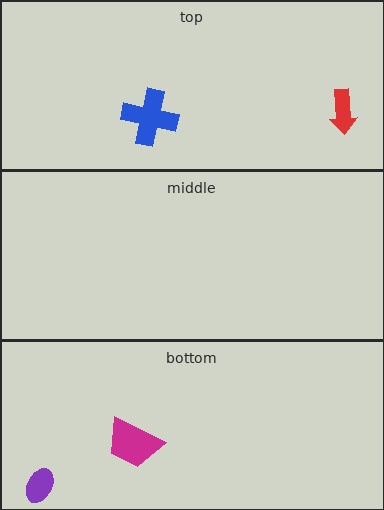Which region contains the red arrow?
The top region.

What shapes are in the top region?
The blue cross, the red arrow.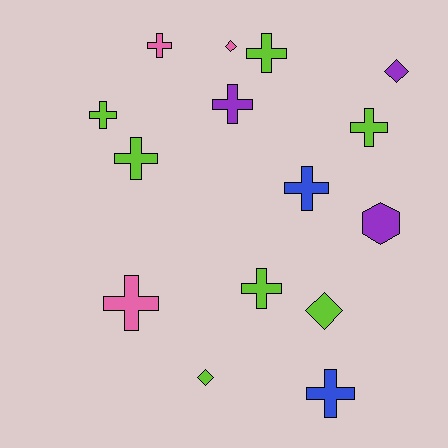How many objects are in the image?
There are 15 objects.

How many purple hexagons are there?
There is 1 purple hexagon.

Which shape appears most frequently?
Cross, with 10 objects.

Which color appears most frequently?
Lime, with 7 objects.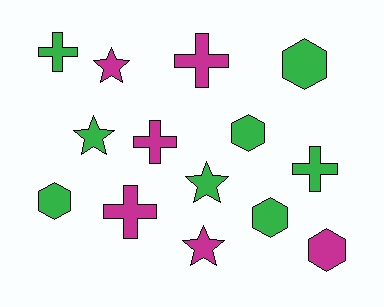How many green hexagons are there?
There are 4 green hexagons.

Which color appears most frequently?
Green, with 8 objects.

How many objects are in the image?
There are 14 objects.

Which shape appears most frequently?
Cross, with 5 objects.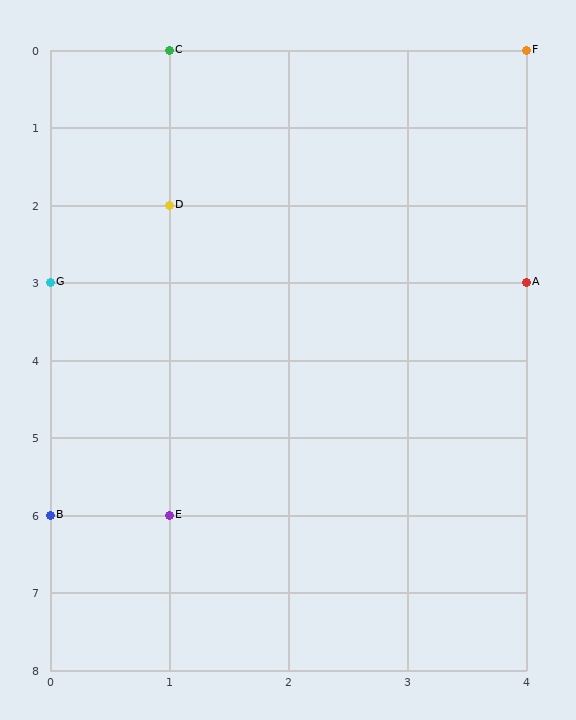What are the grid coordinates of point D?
Point D is at grid coordinates (1, 2).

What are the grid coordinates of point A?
Point A is at grid coordinates (4, 3).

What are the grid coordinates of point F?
Point F is at grid coordinates (4, 0).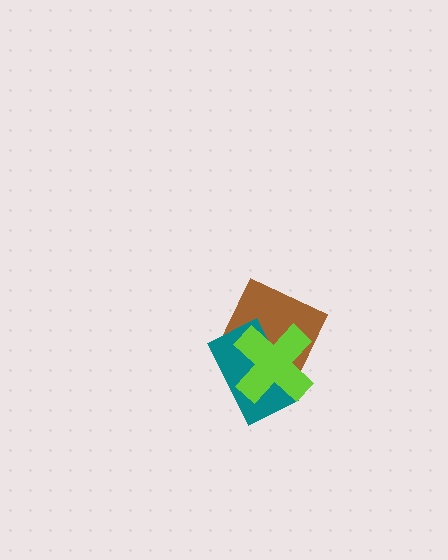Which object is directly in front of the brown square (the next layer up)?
The teal rectangle is directly in front of the brown square.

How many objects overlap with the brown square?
2 objects overlap with the brown square.